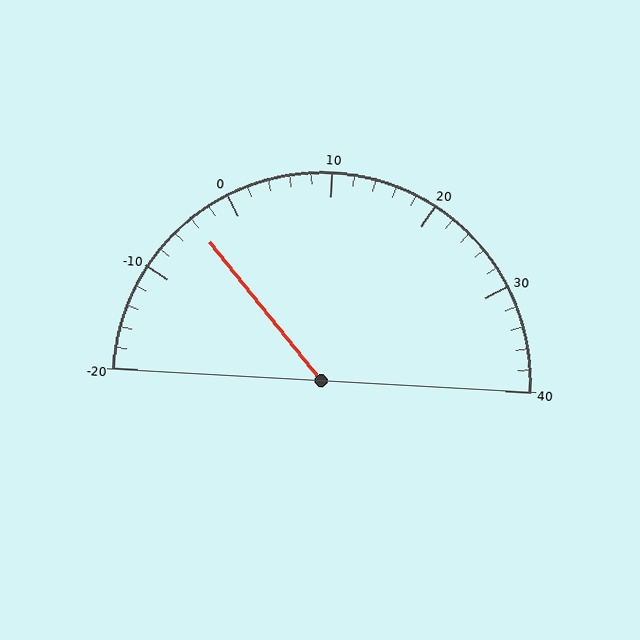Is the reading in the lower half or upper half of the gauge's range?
The reading is in the lower half of the range (-20 to 40).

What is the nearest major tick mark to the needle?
The nearest major tick mark is 0.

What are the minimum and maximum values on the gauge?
The gauge ranges from -20 to 40.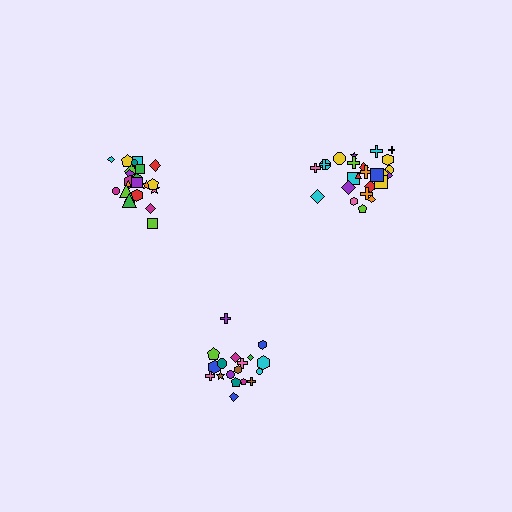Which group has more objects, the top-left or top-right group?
The top-right group.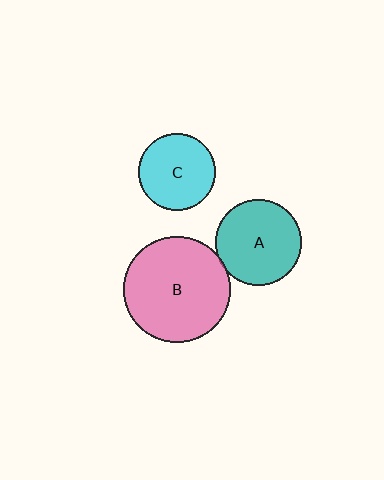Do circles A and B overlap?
Yes.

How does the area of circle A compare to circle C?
Approximately 1.3 times.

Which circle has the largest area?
Circle B (pink).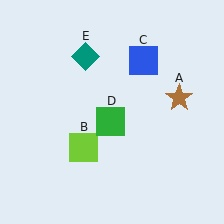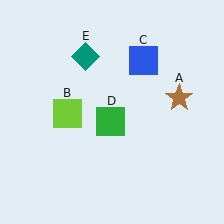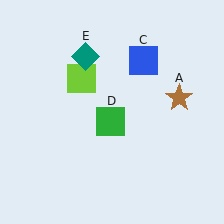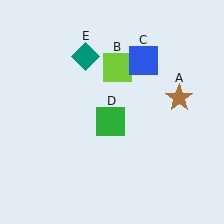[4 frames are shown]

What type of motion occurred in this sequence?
The lime square (object B) rotated clockwise around the center of the scene.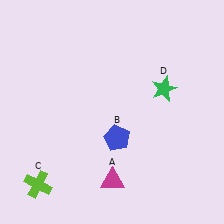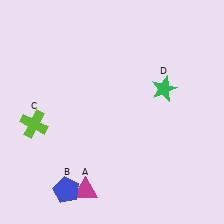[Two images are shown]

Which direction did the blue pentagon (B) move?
The blue pentagon (B) moved down.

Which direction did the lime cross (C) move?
The lime cross (C) moved up.